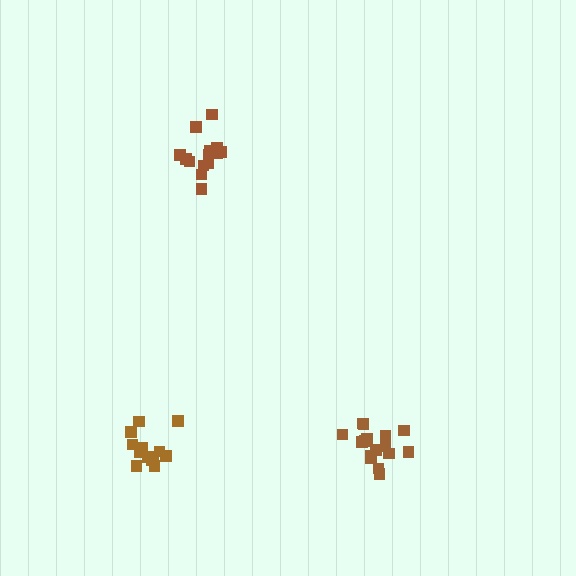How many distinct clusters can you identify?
There are 3 distinct clusters.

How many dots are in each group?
Group 1: 13 dots, Group 2: 15 dots, Group 3: 16 dots (44 total).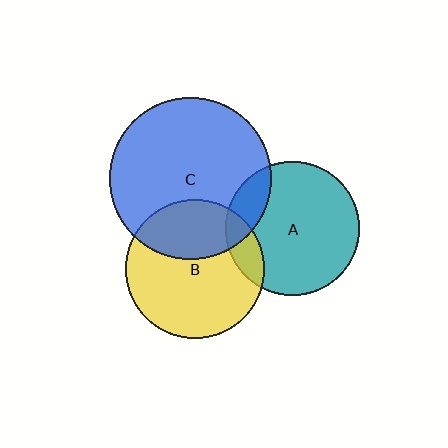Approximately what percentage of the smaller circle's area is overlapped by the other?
Approximately 15%.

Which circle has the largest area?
Circle C (blue).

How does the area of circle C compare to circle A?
Approximately 1.5 times.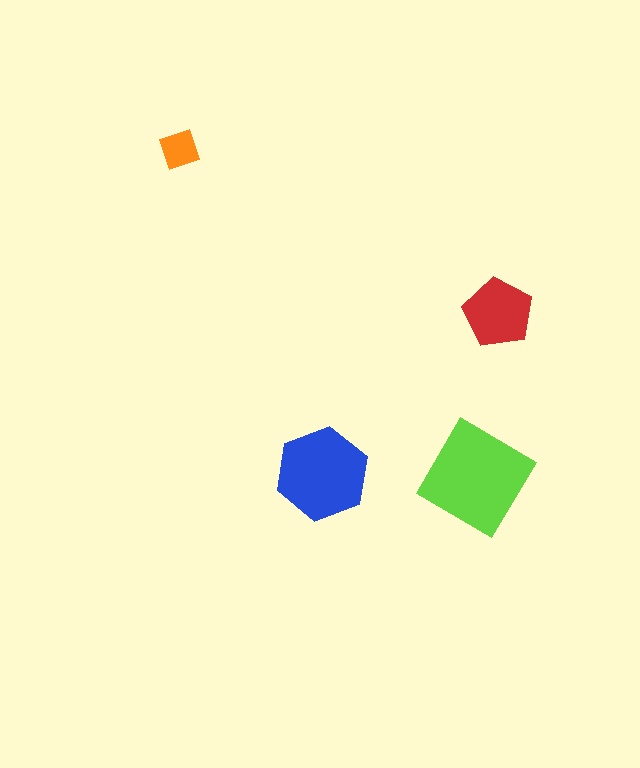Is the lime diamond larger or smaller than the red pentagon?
Larger.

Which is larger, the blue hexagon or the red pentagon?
The blue hexagon.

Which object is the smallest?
The orange diamond.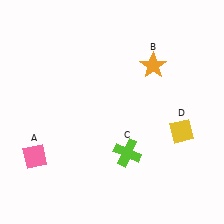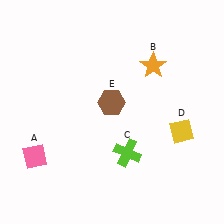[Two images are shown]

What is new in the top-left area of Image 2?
A brown hexagon (E) was added in the top-left area of Image 2.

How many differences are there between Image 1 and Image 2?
There is 1 difference between the two images.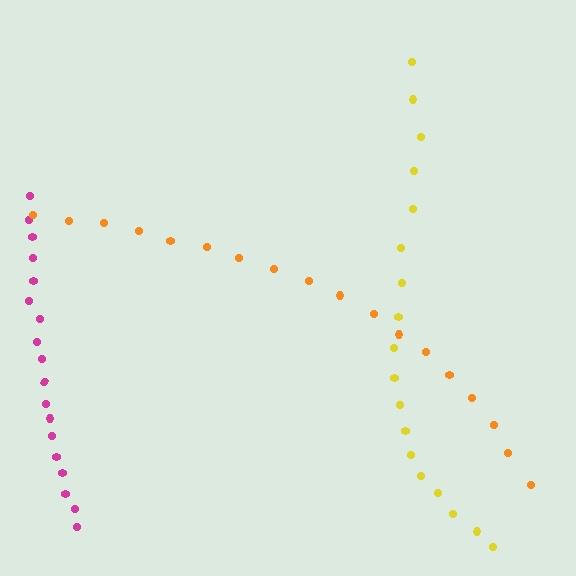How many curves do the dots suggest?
There are 3 distinct paths.